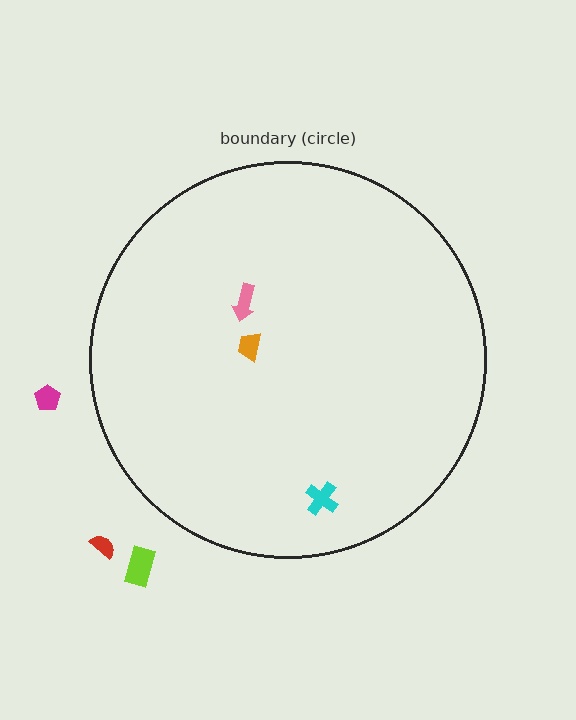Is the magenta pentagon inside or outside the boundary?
Outside.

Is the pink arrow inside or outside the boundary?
Inside.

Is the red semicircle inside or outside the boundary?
Outside.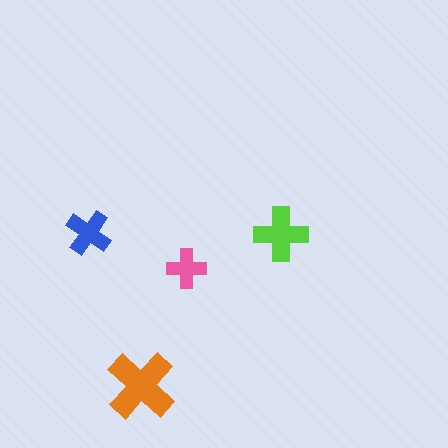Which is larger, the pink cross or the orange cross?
The orange one.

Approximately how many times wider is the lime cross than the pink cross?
About 1.5 times wider.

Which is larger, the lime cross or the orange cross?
The orange one.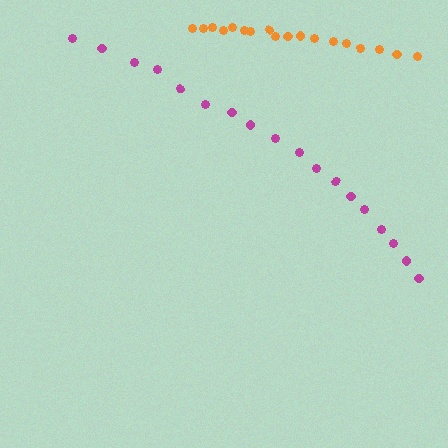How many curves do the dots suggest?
There are 2 distinct paths.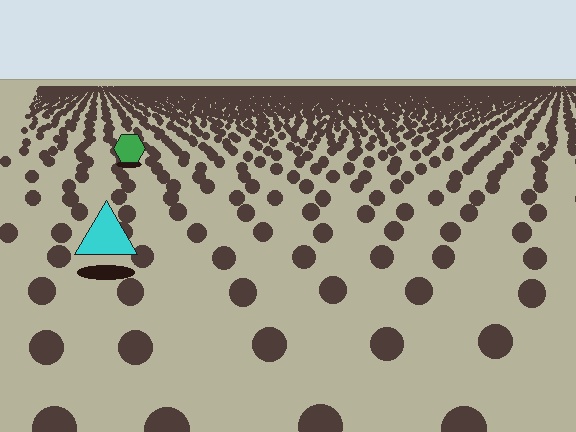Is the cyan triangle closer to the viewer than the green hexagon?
Yes. The cyan triangle is closer — you can tell from the texture gradient: the ground texture is coarser near it.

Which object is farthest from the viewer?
The green hexagon is farthest from the viewer. It appears smaller and the ground texture around it is denser.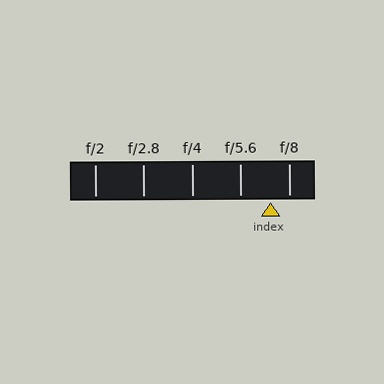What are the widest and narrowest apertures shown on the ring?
The widest aperture shown is f/2 and the narrowest is f/8.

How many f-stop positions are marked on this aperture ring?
There are 5 f-stop positions marked.